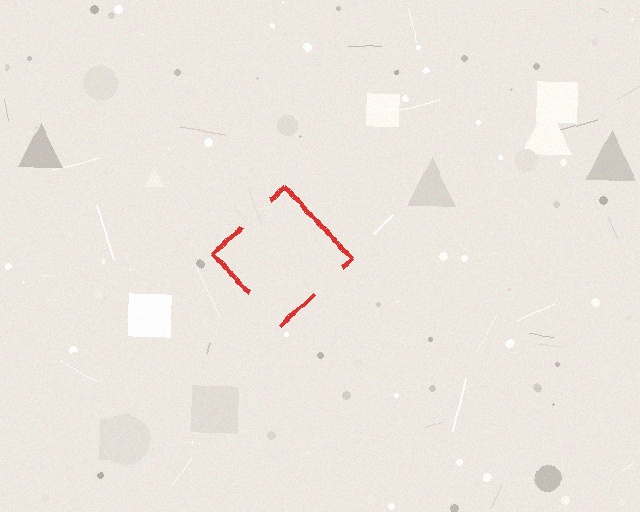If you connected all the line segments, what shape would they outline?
They would outline a diamond.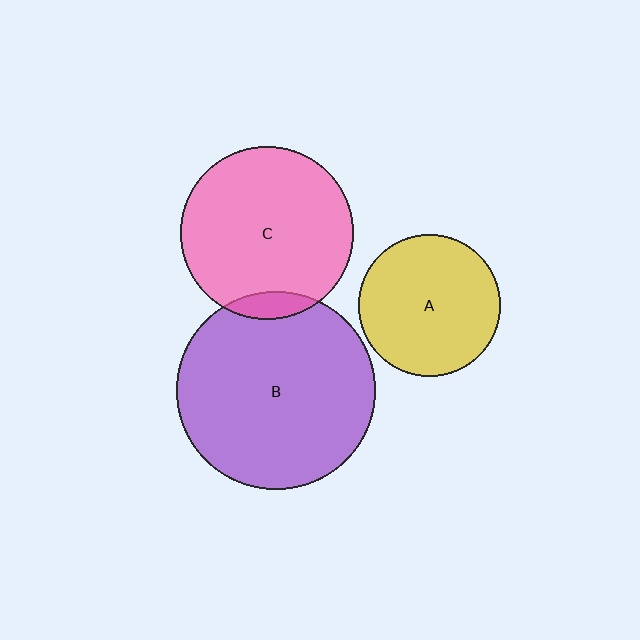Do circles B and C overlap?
Yes.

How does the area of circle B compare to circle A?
Approximately 1.9 times.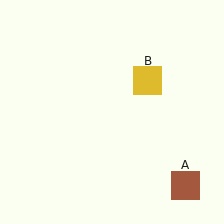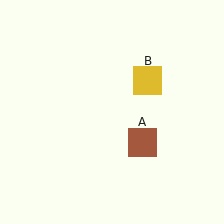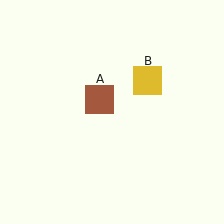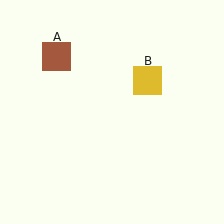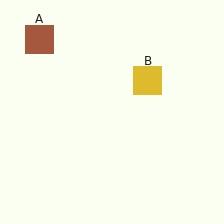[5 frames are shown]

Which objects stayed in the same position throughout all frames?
Yellow square (object B) remained stationary.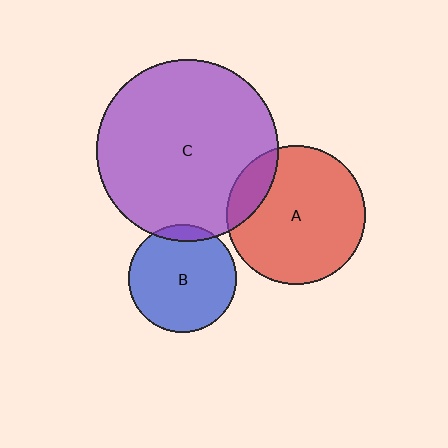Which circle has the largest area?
Circle C (purple).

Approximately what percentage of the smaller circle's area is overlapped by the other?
Approximately 15%.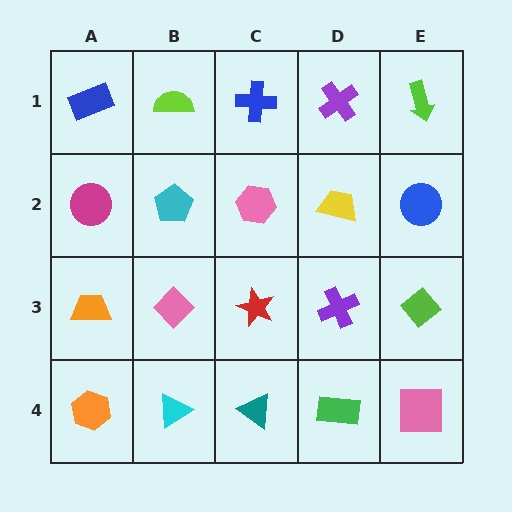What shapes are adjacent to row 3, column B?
A cyan pentagon (row 2, column B), a cyan triangle (row 4, column B), an orange trapezoid (row 3, column A), a red star (row 3, column C).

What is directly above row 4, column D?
A purple cross.